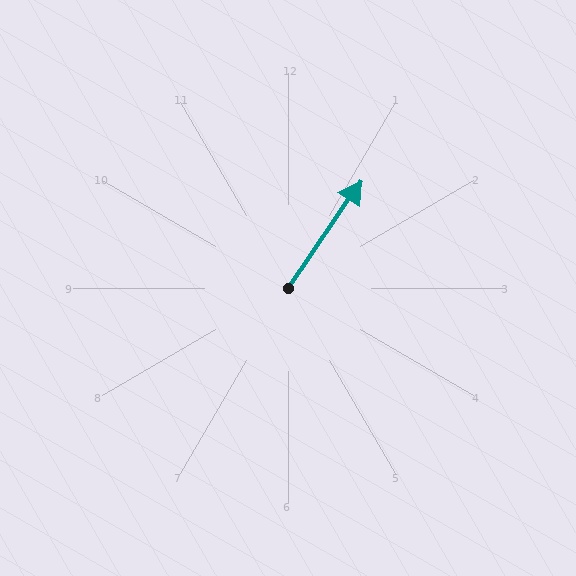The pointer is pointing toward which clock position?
Roughly 1 o'clock.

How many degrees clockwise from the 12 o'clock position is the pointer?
Approximately 34 degrees.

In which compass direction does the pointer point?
Northeast.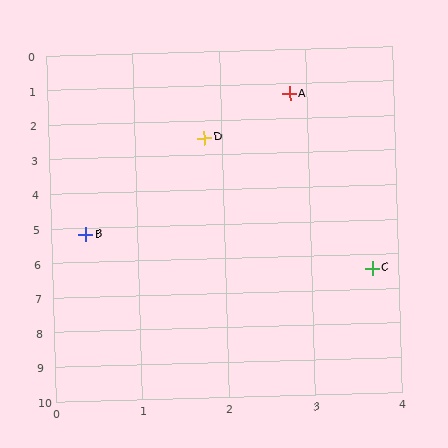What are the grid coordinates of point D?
Point D is at approximately (1.8, 2.5).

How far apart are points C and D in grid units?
Points C and D are about 4.3 grid units apart.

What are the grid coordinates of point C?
Point C is at approximately (3.7, 6.4).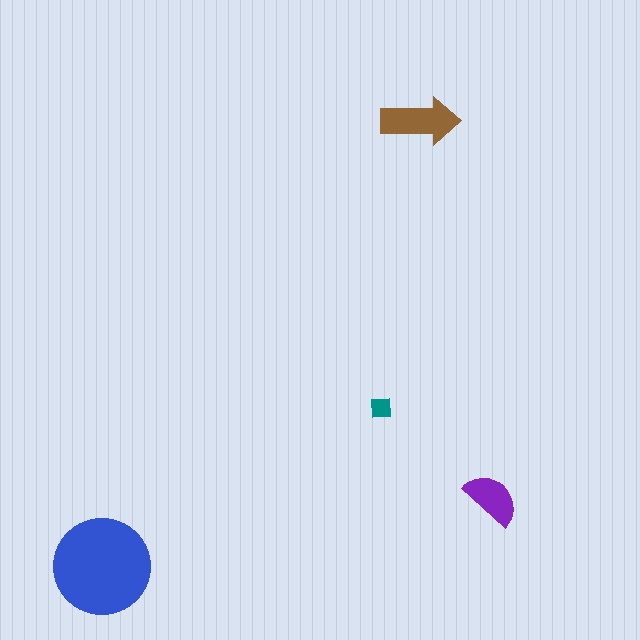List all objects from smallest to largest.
The teal square, the purple semicircle, the brown arrow, the blue circle.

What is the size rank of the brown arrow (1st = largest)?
2nd.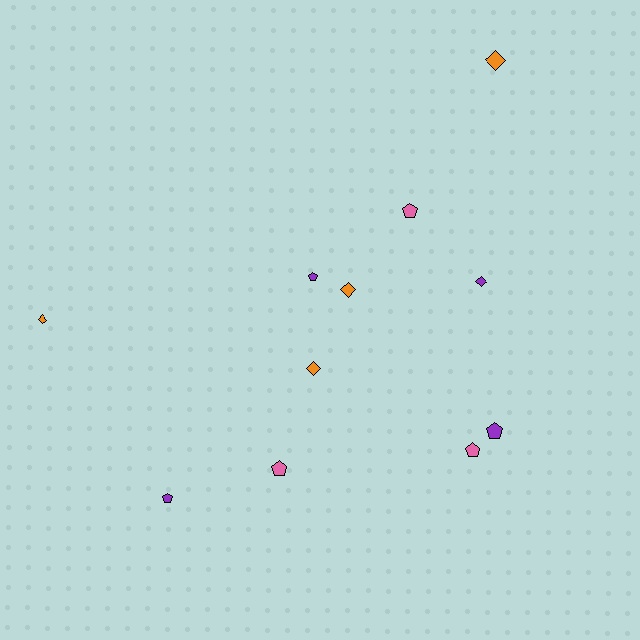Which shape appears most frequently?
Pentagon, with 6 objects.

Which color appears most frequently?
Purple, with 4 objects.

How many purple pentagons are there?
There are 3 purple pentagons.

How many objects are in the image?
There are 11 objects.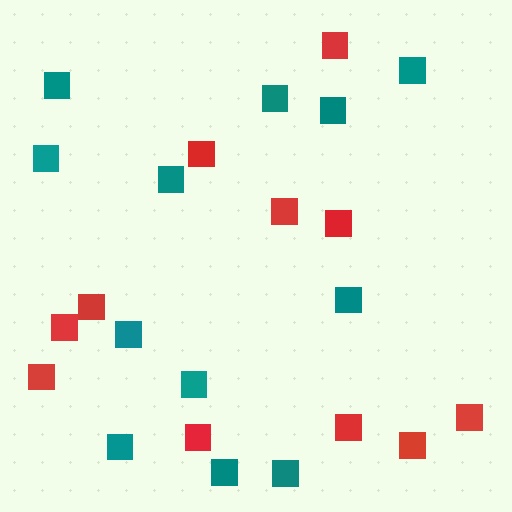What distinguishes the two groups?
There are 2 groups: one group of red squares (11) and one group of teal squares (12).